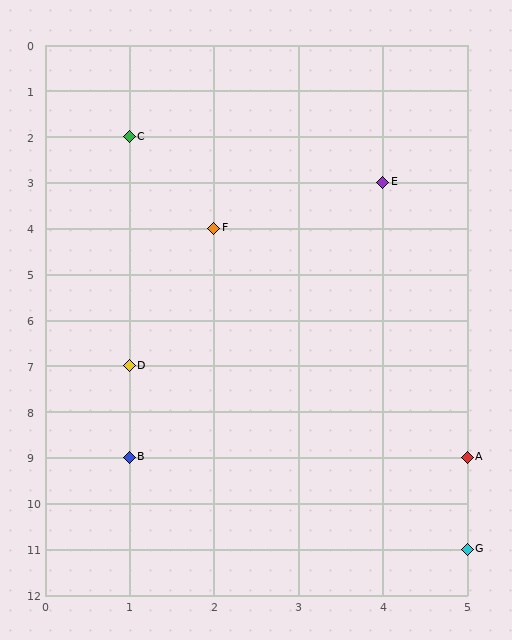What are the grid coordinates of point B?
Point B is at grid coordinates (1, 9).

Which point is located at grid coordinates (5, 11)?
Point G is at (5, 11).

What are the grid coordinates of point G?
Point G is at grid coordinates (5, 11).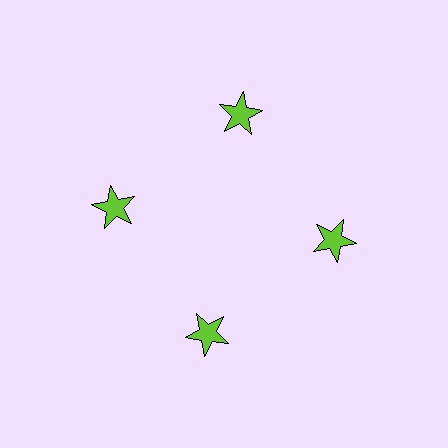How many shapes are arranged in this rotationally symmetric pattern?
There are 4 shapes, arranged in 4 groups of 1.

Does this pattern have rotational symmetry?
Yes, this pattern has 4-fold rotational symmetry. It looks the same after rotating 90 degrees around the center.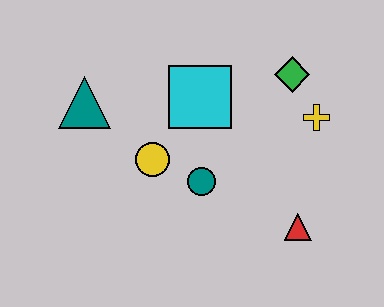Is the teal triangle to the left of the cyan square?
Yes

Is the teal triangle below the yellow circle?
No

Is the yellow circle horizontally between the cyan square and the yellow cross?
No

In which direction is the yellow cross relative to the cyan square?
The yellow cross is to the right of the cyan square.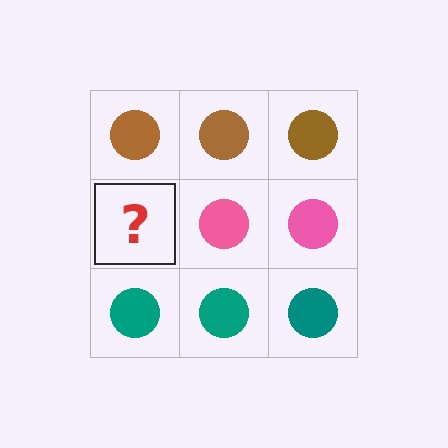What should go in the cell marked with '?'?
The missing cell should contain a pink circle.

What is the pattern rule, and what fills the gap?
The rule is that each row has a consistent color. The gap should be filled with a pink circle.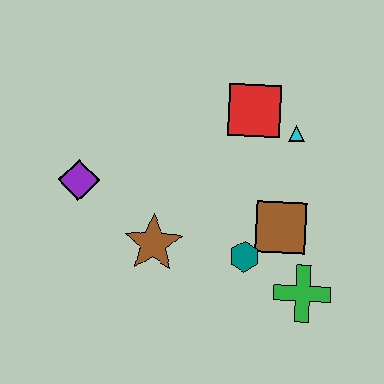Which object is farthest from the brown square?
The purple diamond is farthest from the brown square.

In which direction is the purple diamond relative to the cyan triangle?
The purple diamond is to the left of the cyan triangle.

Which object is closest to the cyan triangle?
The red square is closest to the cyan triangle.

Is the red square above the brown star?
Yes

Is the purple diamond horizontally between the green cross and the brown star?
No